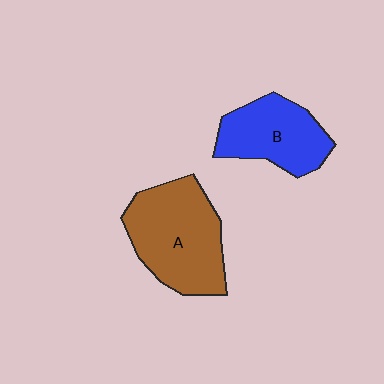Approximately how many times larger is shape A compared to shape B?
Approximately 1.4 times.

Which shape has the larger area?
Shape A (brown).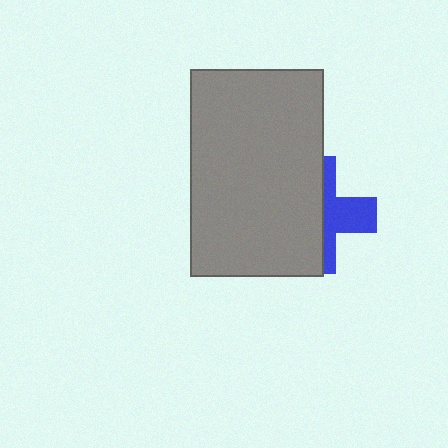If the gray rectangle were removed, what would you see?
You would see the complete blue cross.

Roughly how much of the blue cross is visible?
A small part of it is visible (roughly 42%).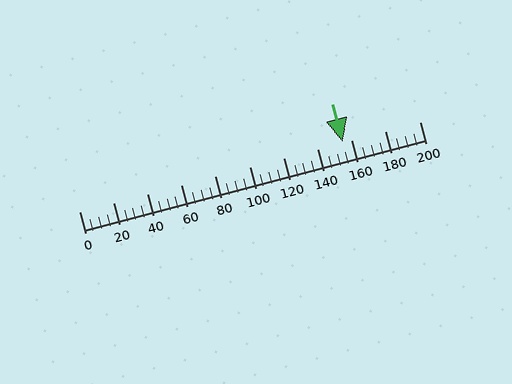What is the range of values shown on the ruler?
The ruler shows values from 0 to 200.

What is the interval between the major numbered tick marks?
The major tick marks are spaced 20 units apart.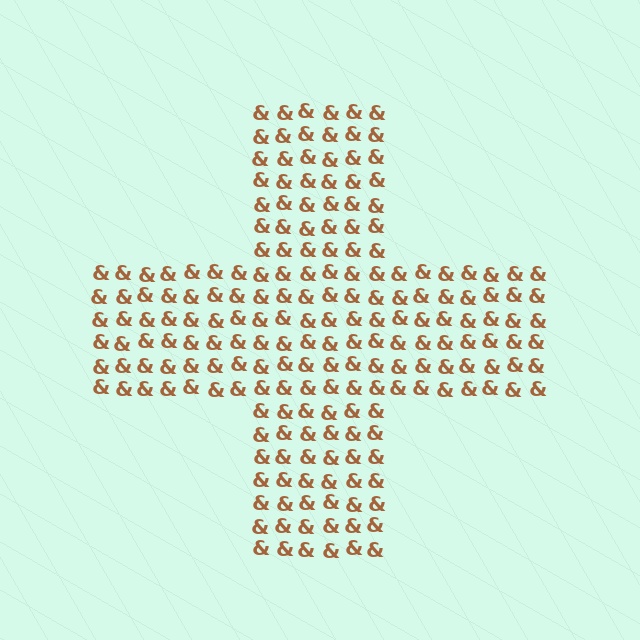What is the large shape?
The large shape is a cross.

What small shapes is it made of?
It is made of small ampersands.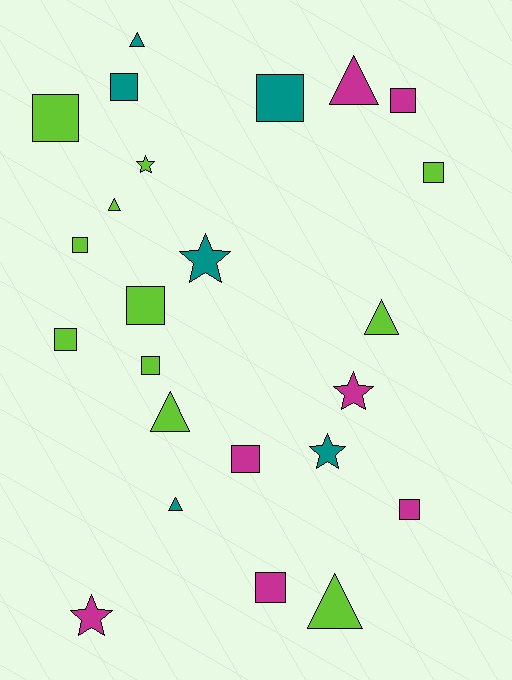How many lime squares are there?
There are 6 lime squares.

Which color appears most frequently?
Lime, with 11 objects.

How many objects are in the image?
There are 24 objects.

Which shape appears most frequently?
Square, with 12 objects.